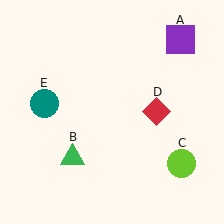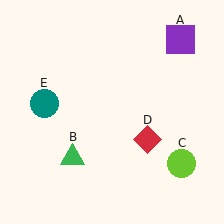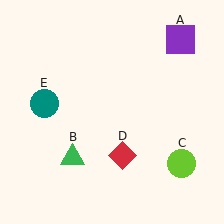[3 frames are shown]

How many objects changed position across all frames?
1 object changed position: red diamond (object D).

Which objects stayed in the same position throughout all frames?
Purple square (object A) and green triangle (object B) and lime circle (object C) and teal circle (object E) remained stationary.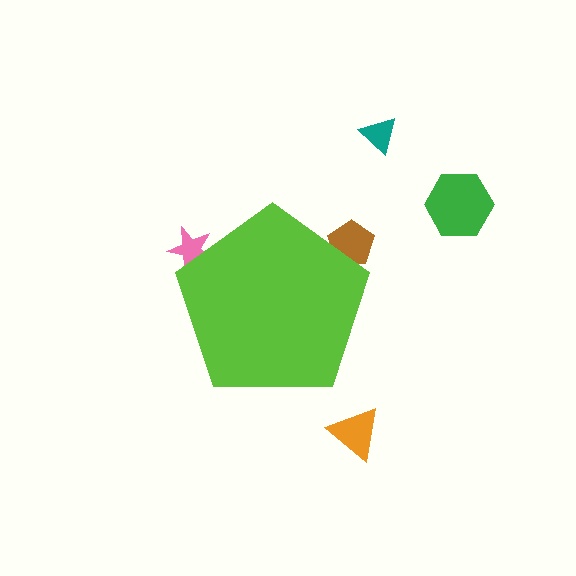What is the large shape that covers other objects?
A lime pentagon.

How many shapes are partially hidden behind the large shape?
2 shapes are partially hidden.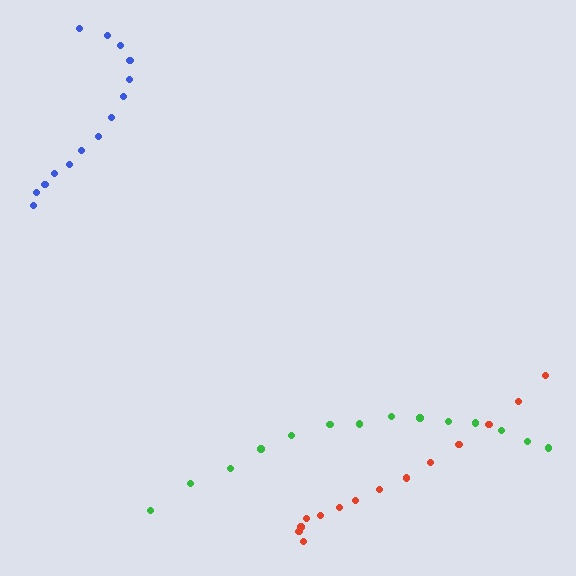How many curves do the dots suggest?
There are 3 distinct paths.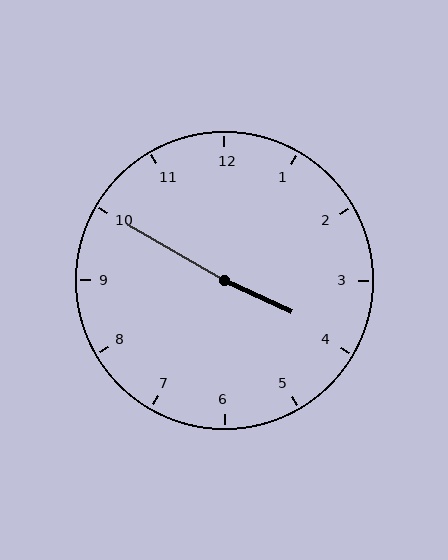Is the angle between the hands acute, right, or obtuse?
It is obtuse.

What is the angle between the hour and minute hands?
Approximately 175 degrees.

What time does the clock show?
3:50.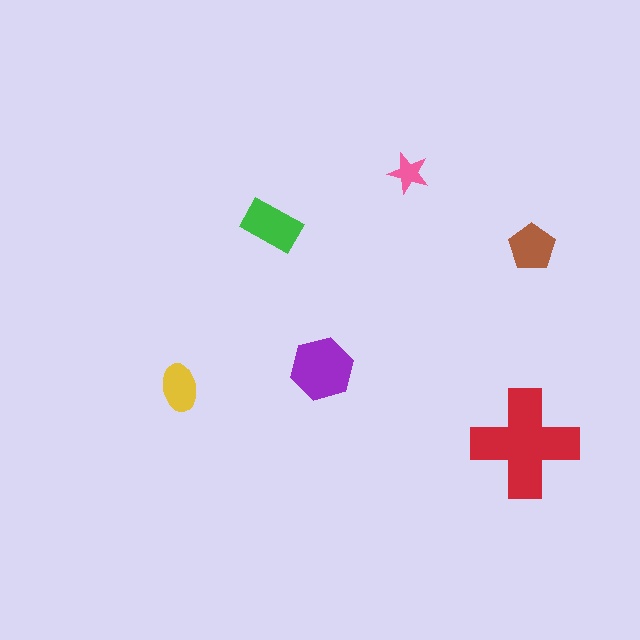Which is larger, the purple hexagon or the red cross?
The red cross.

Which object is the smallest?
The pink star.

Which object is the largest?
The red cross.